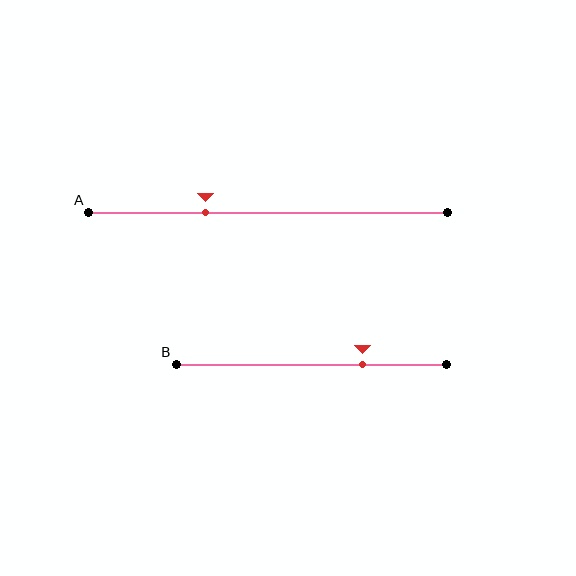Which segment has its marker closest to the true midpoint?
Segment A has its marker closest to the true midpoint.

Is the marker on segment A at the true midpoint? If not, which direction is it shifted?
No, the marker on segment A is shifted to the left by about 17% of the segment length.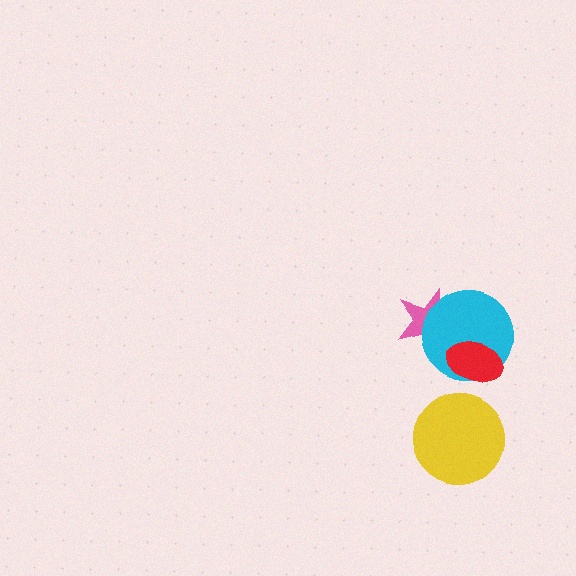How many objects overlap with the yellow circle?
0 objects overlap with the yellow circle.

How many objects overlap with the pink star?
1 object overlaps with the pink star.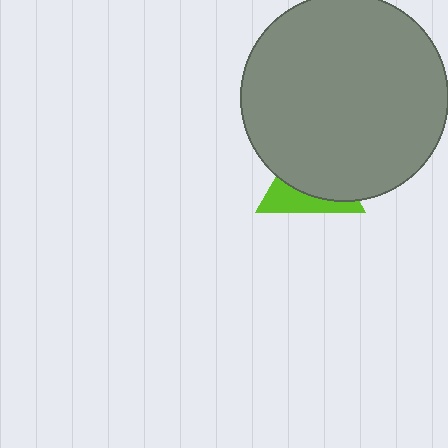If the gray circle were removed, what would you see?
You would see the complete lime triangle.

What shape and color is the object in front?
The object in front is a gray circle.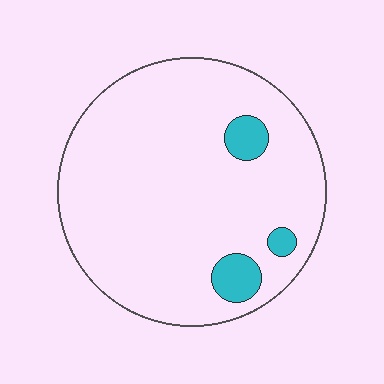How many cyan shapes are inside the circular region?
3.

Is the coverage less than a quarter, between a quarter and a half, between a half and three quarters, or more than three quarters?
Less than a quarter.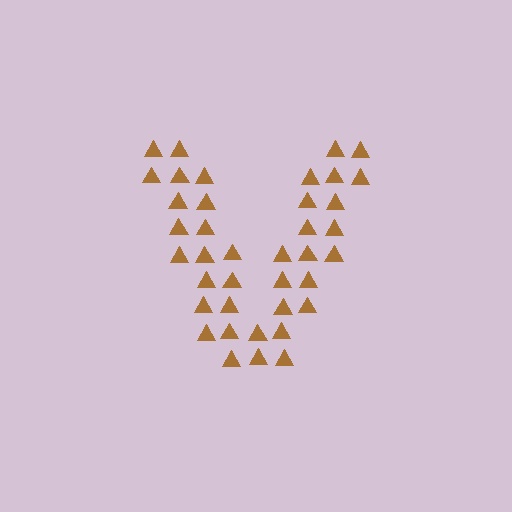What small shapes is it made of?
It is made of small triangles.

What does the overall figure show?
The overall figure shows the letter V.